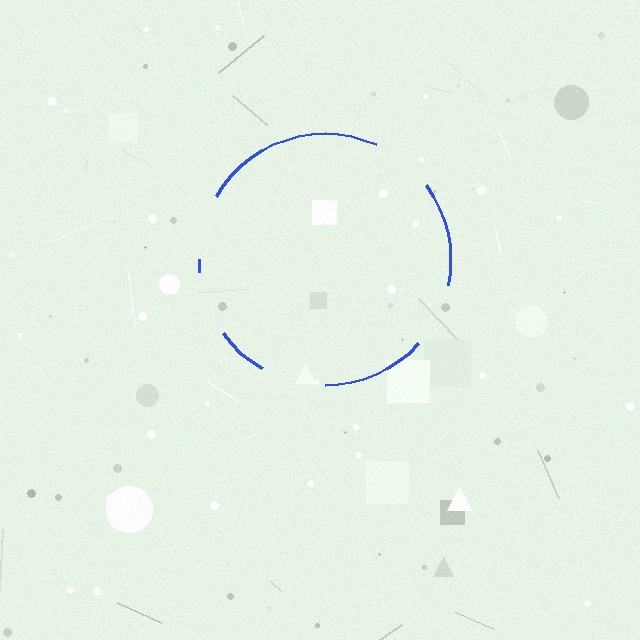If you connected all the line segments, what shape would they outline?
They would outline a circle.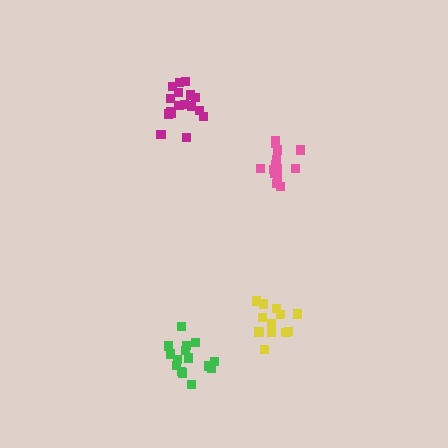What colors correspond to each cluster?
The clusters are colored: pink, green, magenta, yellow.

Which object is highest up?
The magenta cluster is topmost.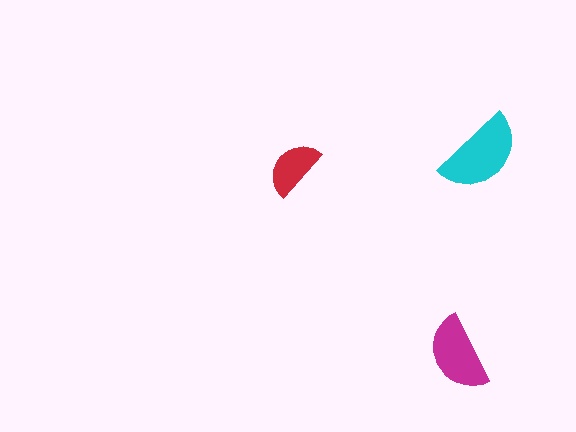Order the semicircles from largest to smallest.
the cyan one, the magenta one, the red one.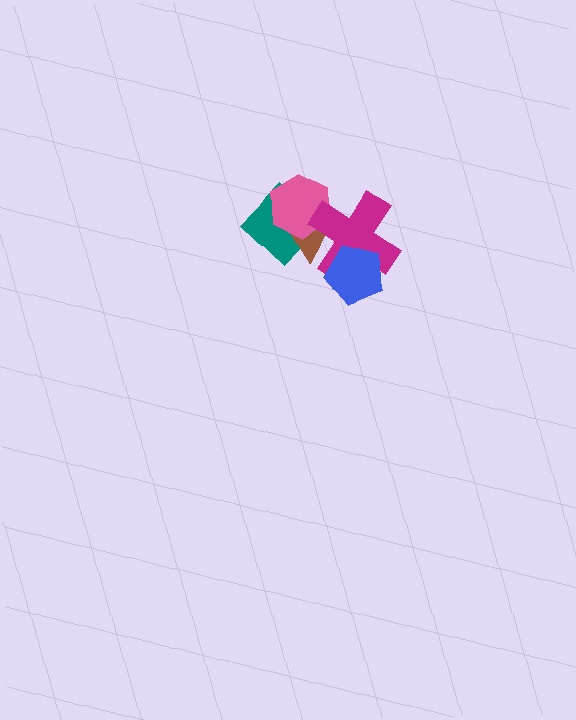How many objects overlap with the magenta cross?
3 objects overlap with the magenta cross.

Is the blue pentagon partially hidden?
No, no other shape covers it.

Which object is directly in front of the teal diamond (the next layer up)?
The brown triangle is directly in front of the teal diamond.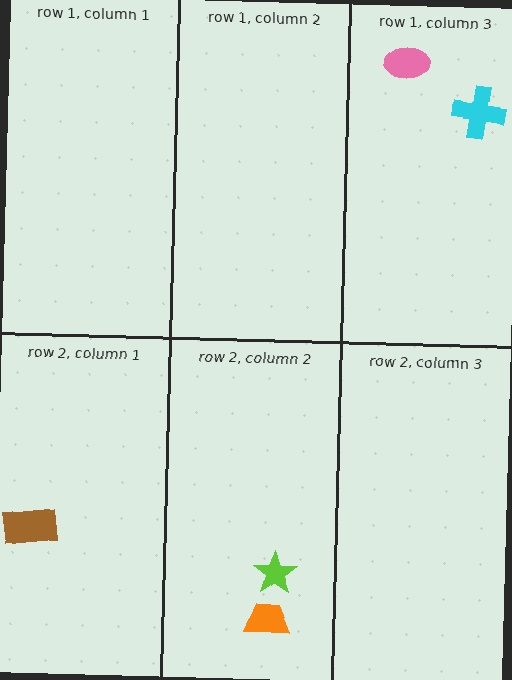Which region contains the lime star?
The row 2, column 2 region.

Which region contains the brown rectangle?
The row 2, column 1 region.